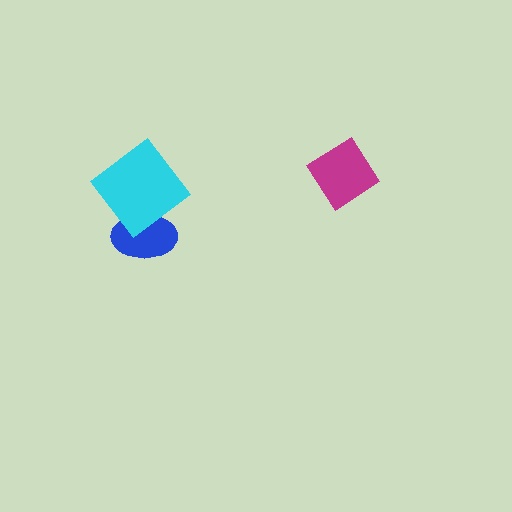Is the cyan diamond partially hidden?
No, no other shape covers it.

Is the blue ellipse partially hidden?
Yes, it is partially covered by another shape.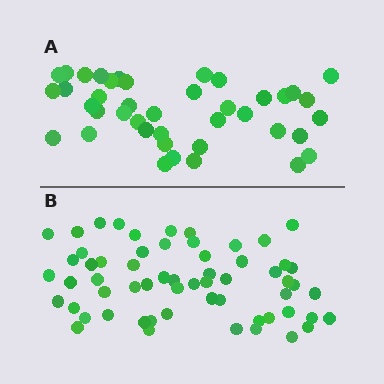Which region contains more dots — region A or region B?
Region B (the bottom region) has more dots.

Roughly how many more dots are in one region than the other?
Region B has approximately 20 more dots than region A.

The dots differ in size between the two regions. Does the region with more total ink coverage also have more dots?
No. Region A has more total ink coverage because its dots are larger, but region B actually contains more individual dots. Total area can be misleading — the number of items is what matters here.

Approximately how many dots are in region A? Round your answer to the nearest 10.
About 40 dots. (The exact count is 41, which rounds to 40.)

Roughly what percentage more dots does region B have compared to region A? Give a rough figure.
About 45% more.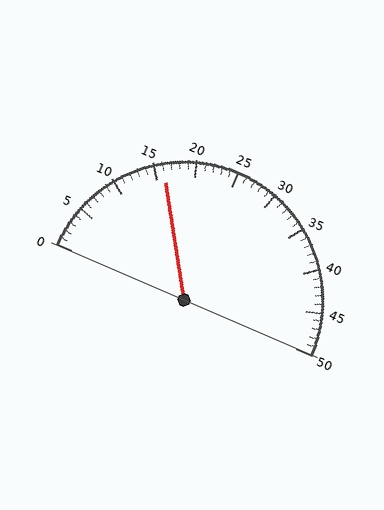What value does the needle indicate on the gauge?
The needle indicates approximately 16.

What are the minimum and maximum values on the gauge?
The gauge ranges from 0 to 50.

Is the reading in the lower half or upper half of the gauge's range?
The reading is in the lower half of the range (0 to 50).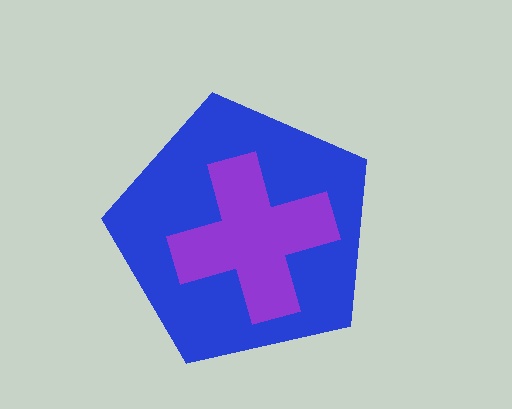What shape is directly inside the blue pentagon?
The purple cross.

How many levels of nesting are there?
2.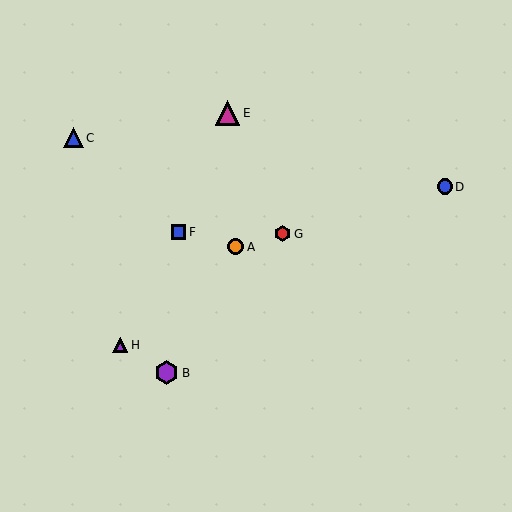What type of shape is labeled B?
Shape B is a purple hexagon.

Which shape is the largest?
The magenta triangle (labeled E) is the largest.